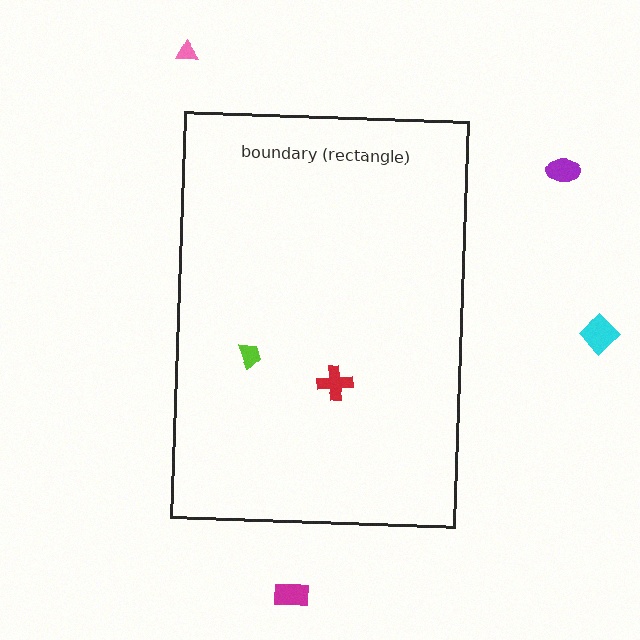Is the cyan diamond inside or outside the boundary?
Outside.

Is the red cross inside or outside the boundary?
Inside.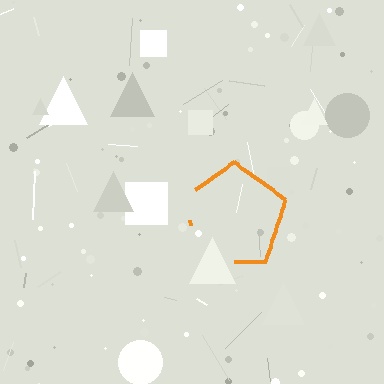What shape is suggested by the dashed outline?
The dashed outline suggests a pentagon.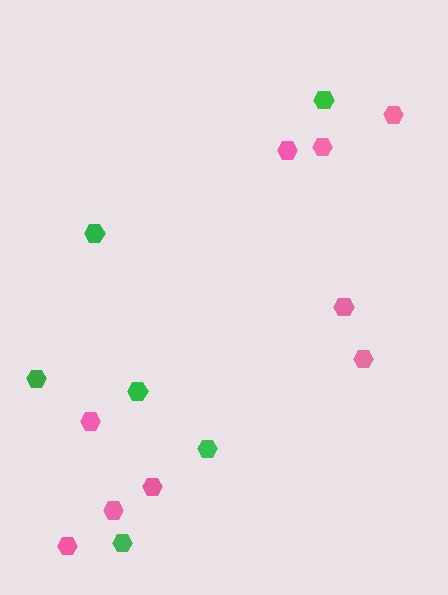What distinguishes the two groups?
There are 2 groups: one group of pink hexagons (9) and one group of green hexagons (6).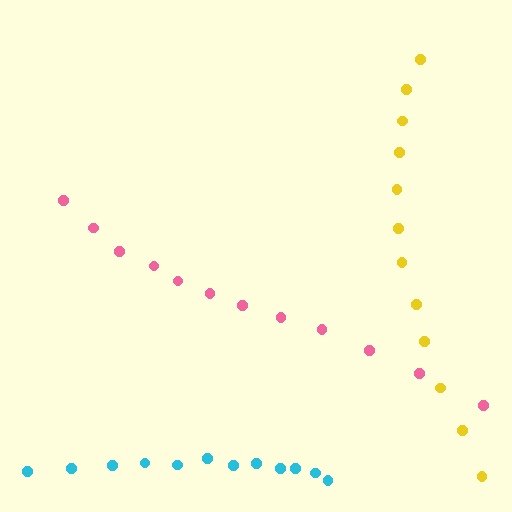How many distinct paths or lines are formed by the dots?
There are 3 distinct paths.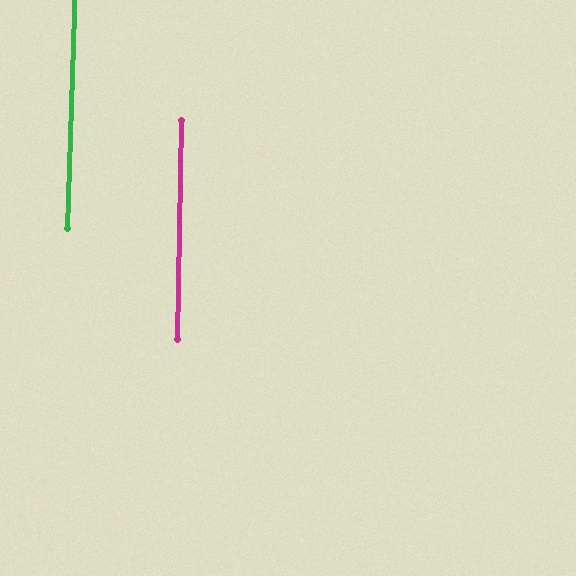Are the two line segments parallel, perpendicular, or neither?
Parallel — their directions differ by only 0.7°.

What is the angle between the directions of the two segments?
Approximately 1 degree.